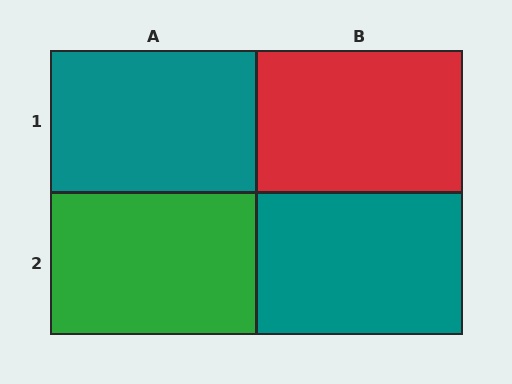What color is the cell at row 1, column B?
Red.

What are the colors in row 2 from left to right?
Green, teal.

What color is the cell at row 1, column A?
Teal.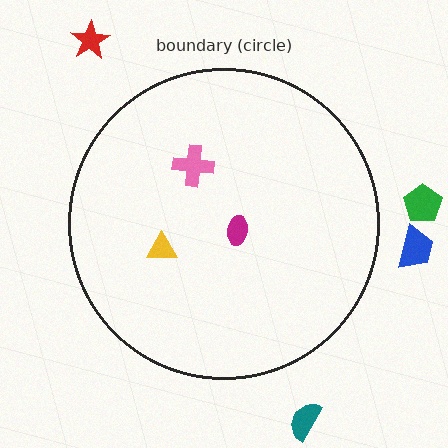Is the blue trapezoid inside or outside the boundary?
Outside.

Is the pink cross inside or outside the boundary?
Inside.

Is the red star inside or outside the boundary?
Outside.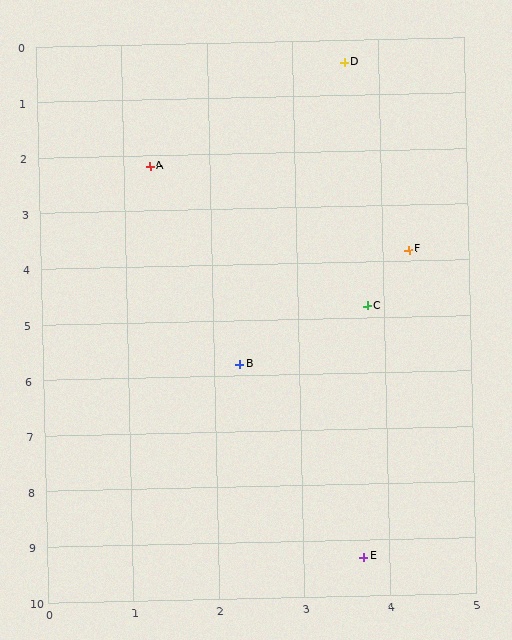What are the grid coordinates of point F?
Point F is at approximately (4.3, 3.8).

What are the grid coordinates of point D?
Point D is at approximately (3.6, 0.4).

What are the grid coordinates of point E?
Point E is at approximately (3.7, 9.3).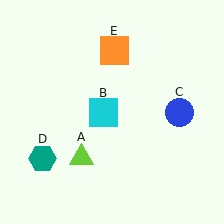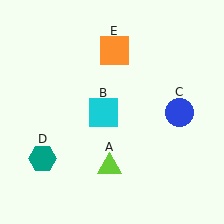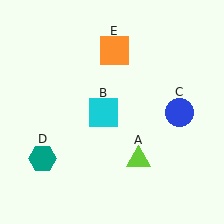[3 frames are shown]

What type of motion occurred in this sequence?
The lime triangle (object A) rotated counterclockwise around the center of the scene.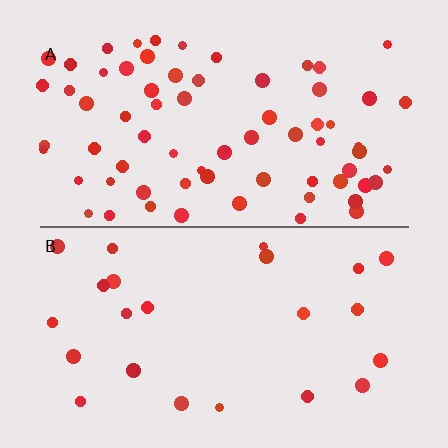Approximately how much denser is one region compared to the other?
Approximately 2.9× — region A over region B.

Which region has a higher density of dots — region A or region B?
A (the top).